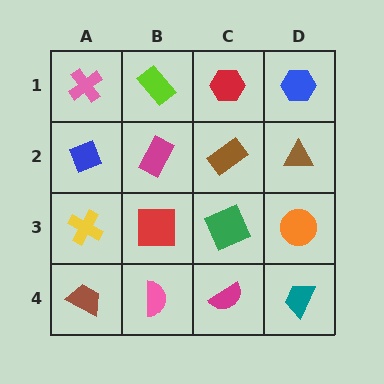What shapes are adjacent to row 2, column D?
A blue hexagon (row 1, column D), an orange circle (row 3, column D), a brown rectangle (row 2, column C).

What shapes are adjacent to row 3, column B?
A magenta rectangle (row 2, column B), a pink semicircle (row 4, column B), a yellow cross (row 3, column A), a green square (row 3, column C).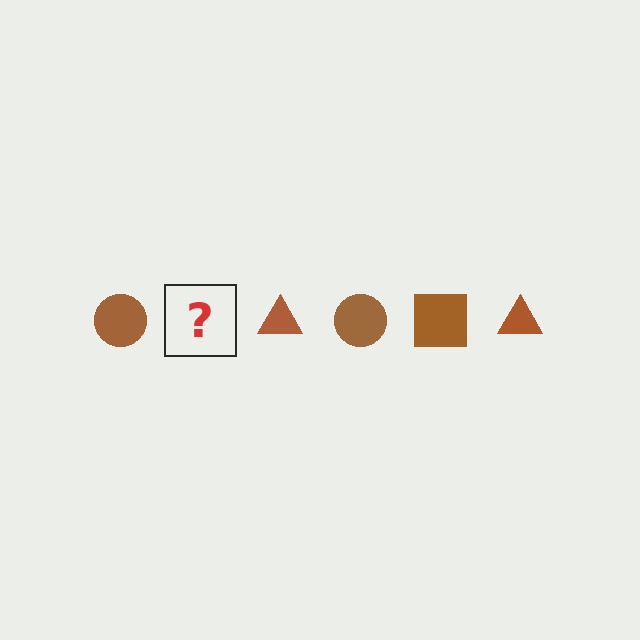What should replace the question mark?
The question mark should be replaced with a brown square.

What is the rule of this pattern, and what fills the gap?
The rule is that the pattern cycles through circle, square, triangle shapes in brown. The gap should be filled with a brown square.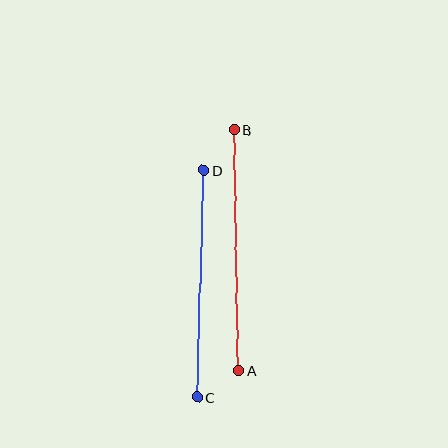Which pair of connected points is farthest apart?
Points A and B are farthest apart.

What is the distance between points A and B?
The distance is approximately 241 pixels.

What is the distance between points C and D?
The distance is approximately 227 pixels.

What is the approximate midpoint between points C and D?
The midpoint is at approximately (201, 284) pixels.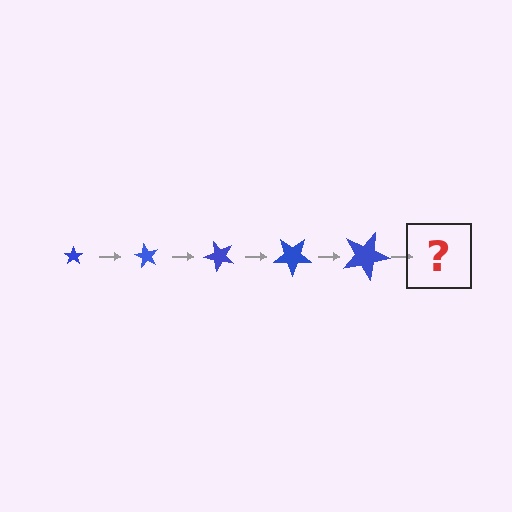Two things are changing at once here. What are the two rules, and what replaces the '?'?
The two rules are that the star grows larger each step and it rotates 60 degrees each step. The '?' should be a star, larger than the previous one and rotated 300 degrees from the start.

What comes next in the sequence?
The next element should be a star, larger than the previous one and rotated 300 degrees from the start.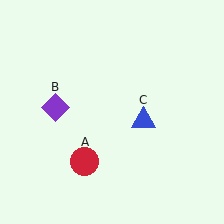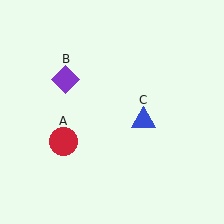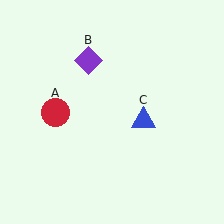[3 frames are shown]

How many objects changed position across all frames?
2 objects changed position: red circle (object A), purple diamond (object B).